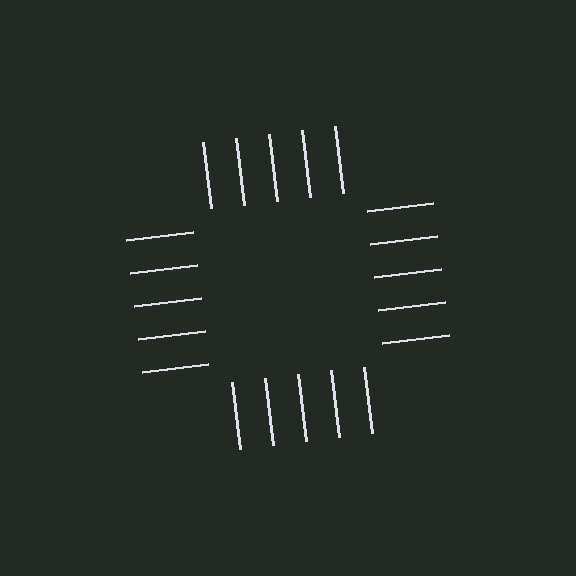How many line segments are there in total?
20 — 5 along each of the 4 edges.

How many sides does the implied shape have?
4 sides — the line-ends trace a square.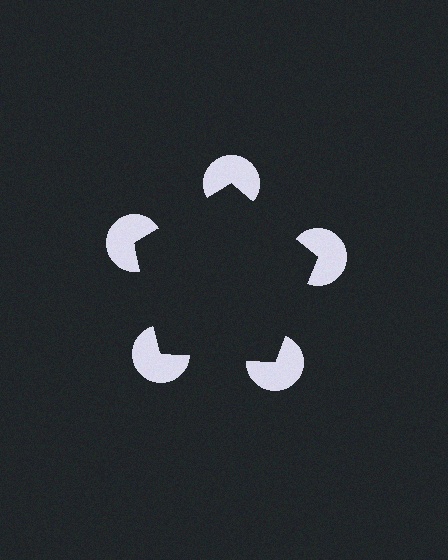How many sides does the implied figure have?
5 sides.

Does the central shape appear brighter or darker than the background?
It typically appears slightly darker than the background, even though no actual brightness change is drawn.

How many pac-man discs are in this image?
There are 5 — one at each vertex of the illusory pentagon.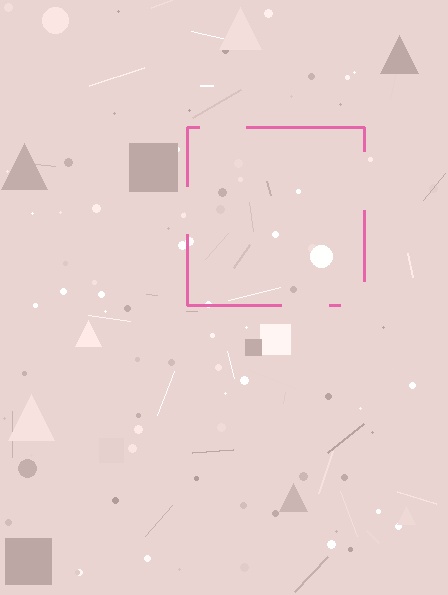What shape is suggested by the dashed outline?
The dashed outline suggests a square.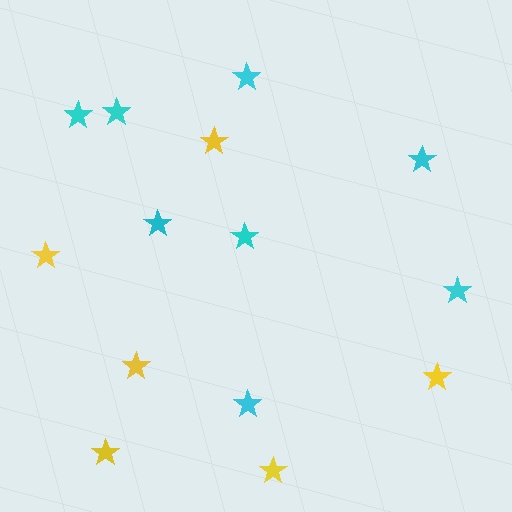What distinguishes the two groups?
There are 2 groups: one group of yellow stars (6) and one group of cyan stars (8).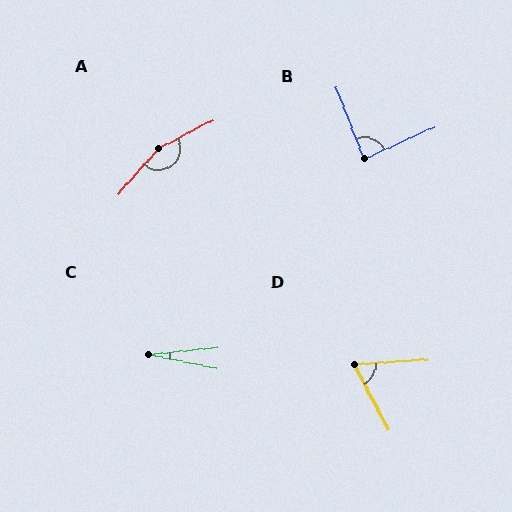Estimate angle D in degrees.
Approximately 66 degrees.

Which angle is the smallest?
C, at approximately 17 degrees.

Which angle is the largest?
A, at approximately 159 degrees.